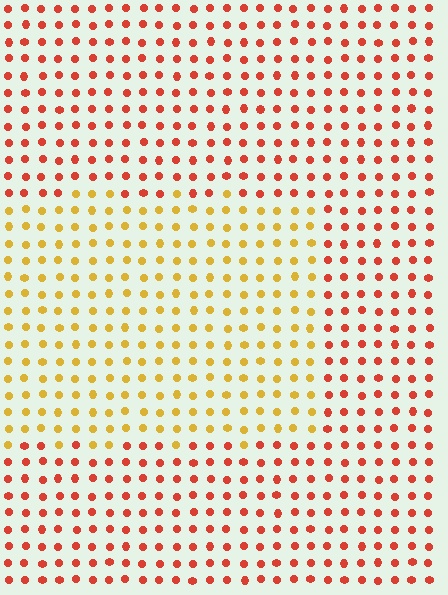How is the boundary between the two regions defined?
The boundary is defined purely by a slight shift in hue (about 42 degrees). Spacing, size, and orientation are identical on both sides.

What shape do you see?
I see a rectangle.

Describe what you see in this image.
The image is filled with small red elements in a uniform arrangement. A rectangle-shaped region is visible where the elements are tinted to a slightly different hue, forming a subtle color boundary.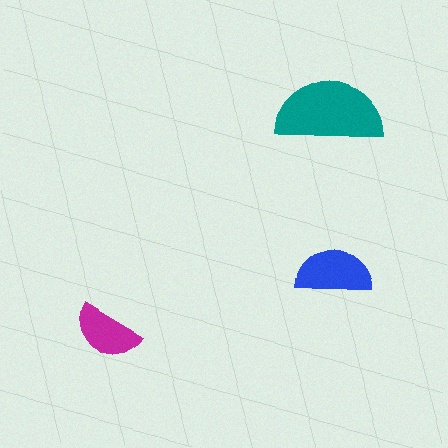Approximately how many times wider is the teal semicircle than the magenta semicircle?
About 1.5 times wider.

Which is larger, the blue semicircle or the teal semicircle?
The teal one.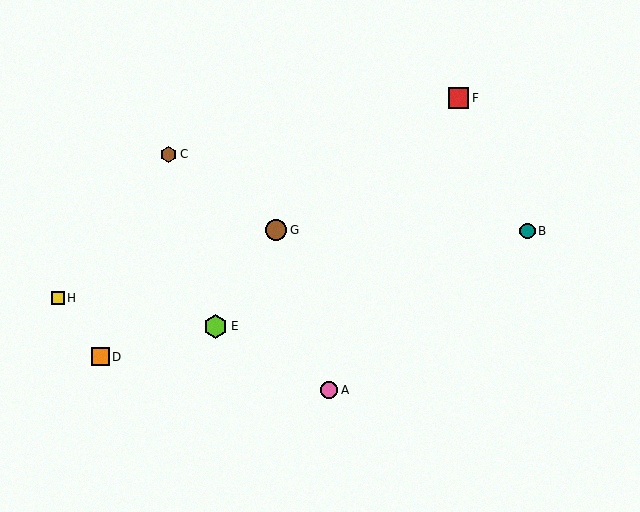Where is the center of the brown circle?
The center of the brown circle is at (276, 230).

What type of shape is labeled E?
Shape E is a lime hexagon.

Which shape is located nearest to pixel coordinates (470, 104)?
The red square (labeled F) at (458, 98) is nearest to that location.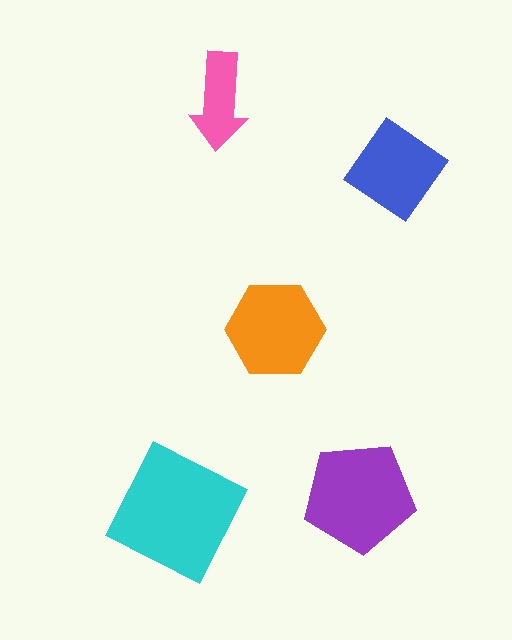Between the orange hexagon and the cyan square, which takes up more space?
The cyan square.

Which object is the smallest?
The pink arrow.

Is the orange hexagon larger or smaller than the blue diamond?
Larger.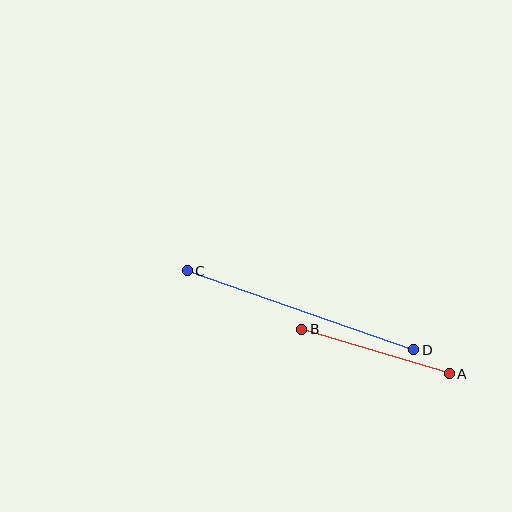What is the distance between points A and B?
The distance is approximately 154 pixels.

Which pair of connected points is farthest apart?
Points C and D are farthest apart.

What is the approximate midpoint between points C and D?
The midpoint is at approximately (300, 310) pixels.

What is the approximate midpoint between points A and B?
The midpoint is at approximately (376, 351) pixels.